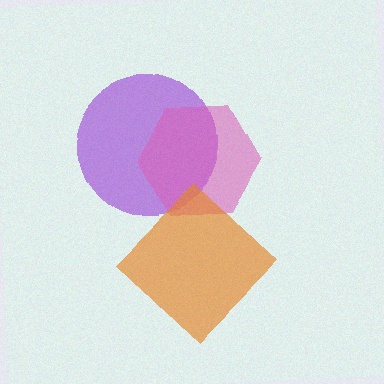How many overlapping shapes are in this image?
There are 3 overlapping shapes in the image.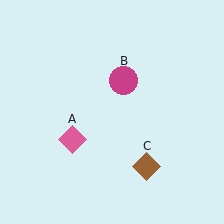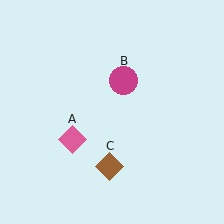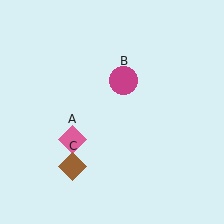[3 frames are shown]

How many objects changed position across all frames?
1 object changed position: brown diamond (object C).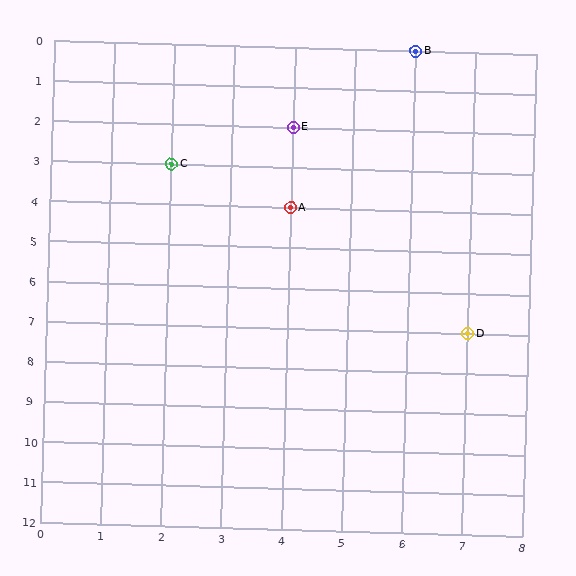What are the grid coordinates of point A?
Point A is at grid coordinates (4, 4).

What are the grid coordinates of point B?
Point B is at grid coordinates (6, 0).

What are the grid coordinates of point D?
Point D is at grid coordinates (7, 7).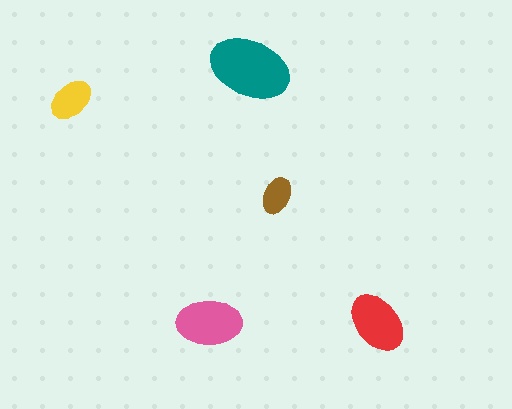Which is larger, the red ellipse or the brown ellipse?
The red one.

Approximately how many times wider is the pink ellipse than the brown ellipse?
About 1.5 times wider.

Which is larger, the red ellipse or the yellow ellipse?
The red one.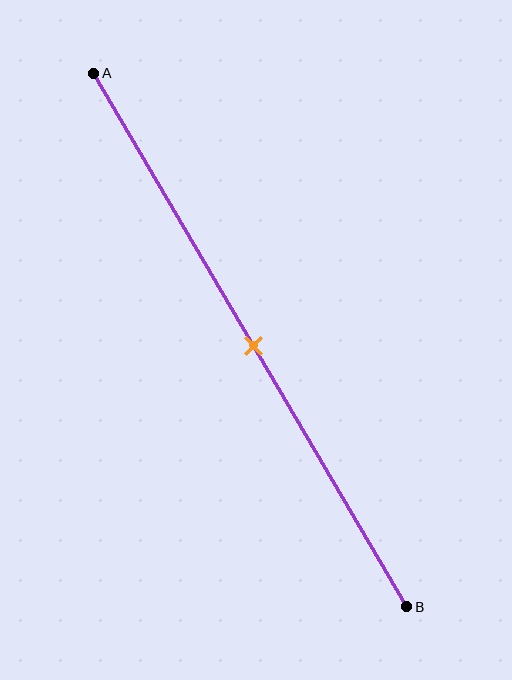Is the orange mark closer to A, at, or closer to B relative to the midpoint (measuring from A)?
The orange mark is approximately at the midpoint of segment AB.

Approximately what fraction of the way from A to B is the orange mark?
The orange mark is approximately 50% of the way from A to B.